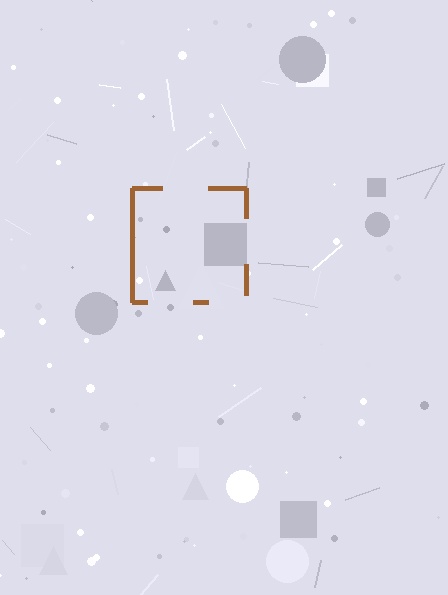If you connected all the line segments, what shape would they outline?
They would outline a square.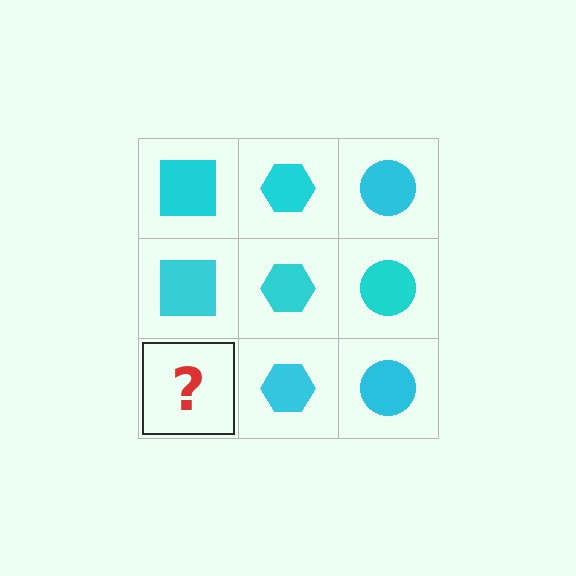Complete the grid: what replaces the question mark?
The question mark should be replaced with a cyan square.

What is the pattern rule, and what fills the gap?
The rule is that each column has a consistent shape. The gap should be filled with a cyan square.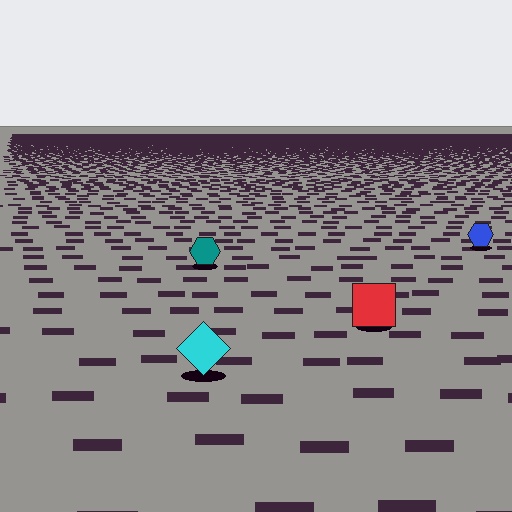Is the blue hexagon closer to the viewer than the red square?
No. The red square is closer — you can tell from the texture gradient: the ground texture is coarser near it.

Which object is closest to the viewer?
The cyan diamond is closest. The texture marks near it are larger and more spread out.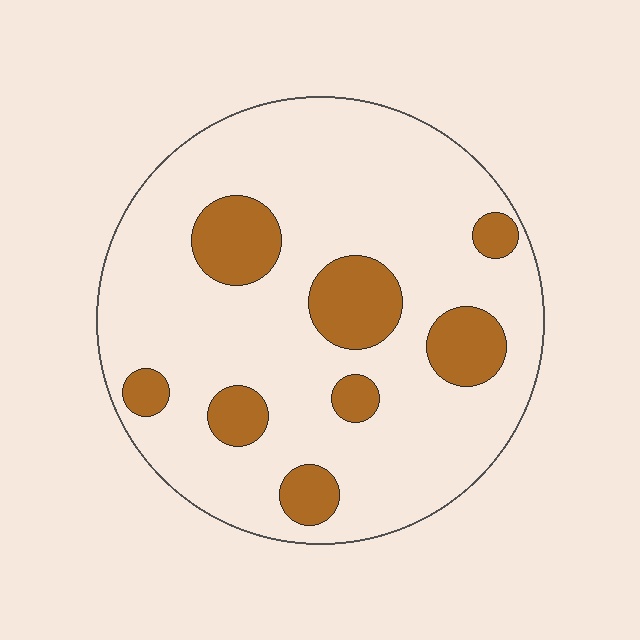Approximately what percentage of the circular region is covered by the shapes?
Approximately 20%.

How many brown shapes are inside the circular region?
8.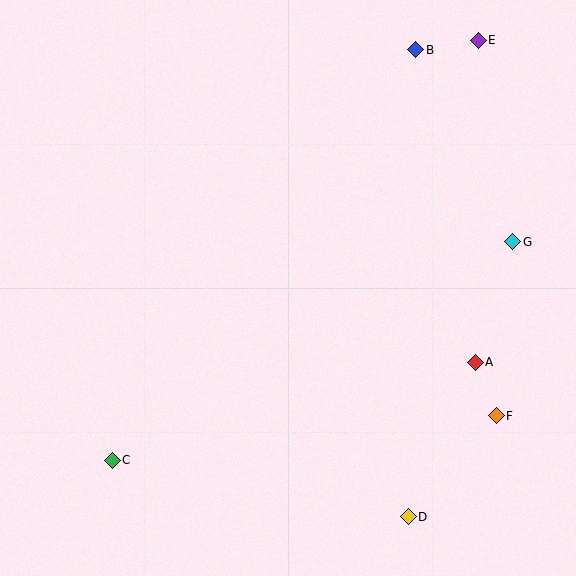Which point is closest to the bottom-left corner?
Point C is closest to the bottom-left corner.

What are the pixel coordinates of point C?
Point C is at (112, 460).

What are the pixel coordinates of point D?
Point D is at (408, 517).